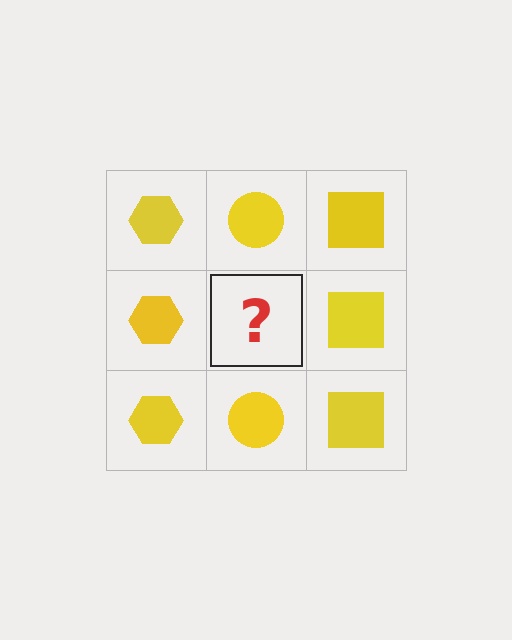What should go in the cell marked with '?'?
The missing cell should contain a yellow circle.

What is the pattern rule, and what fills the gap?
The rule is that each column has a consistent shape. The gap should be filled with a yellow circle.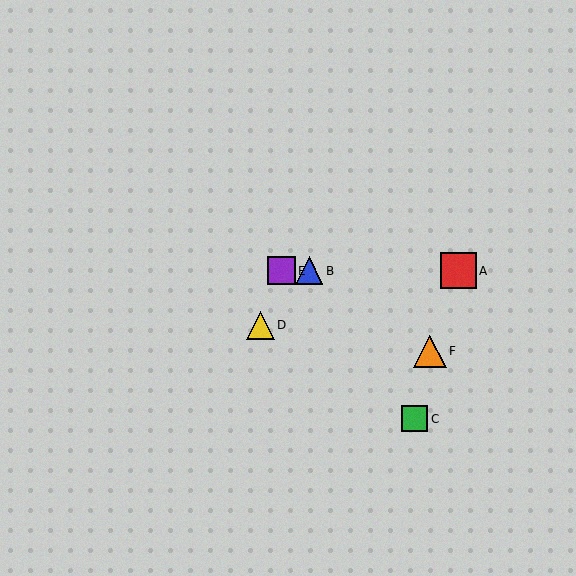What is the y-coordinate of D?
Object D is at y≈325.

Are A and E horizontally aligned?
Yes, both are at y≈271.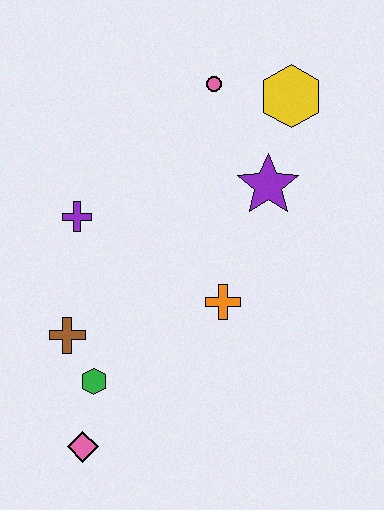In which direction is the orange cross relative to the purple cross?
The orange cross is to the right of the purple cross.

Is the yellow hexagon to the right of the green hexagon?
Yes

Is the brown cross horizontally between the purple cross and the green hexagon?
No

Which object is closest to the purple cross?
The brown cross is closest to the purple cross.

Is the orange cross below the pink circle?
Yes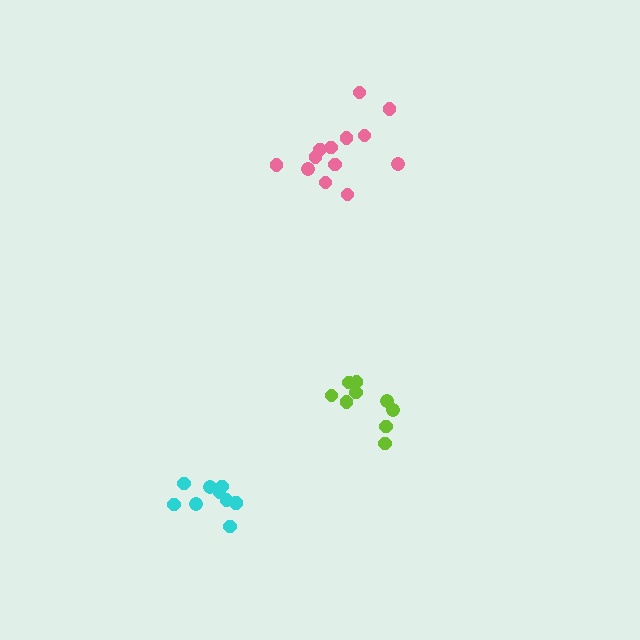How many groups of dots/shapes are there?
There are 3 groups.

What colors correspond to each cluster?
The clusters are colored: lime, pink, cyan.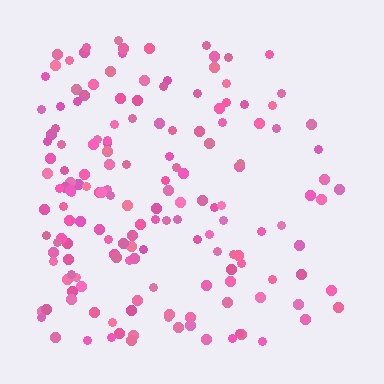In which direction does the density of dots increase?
From right to left, with the left side densest.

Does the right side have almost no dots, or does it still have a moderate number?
Still a moderate number, just noticeably fewer than the left.